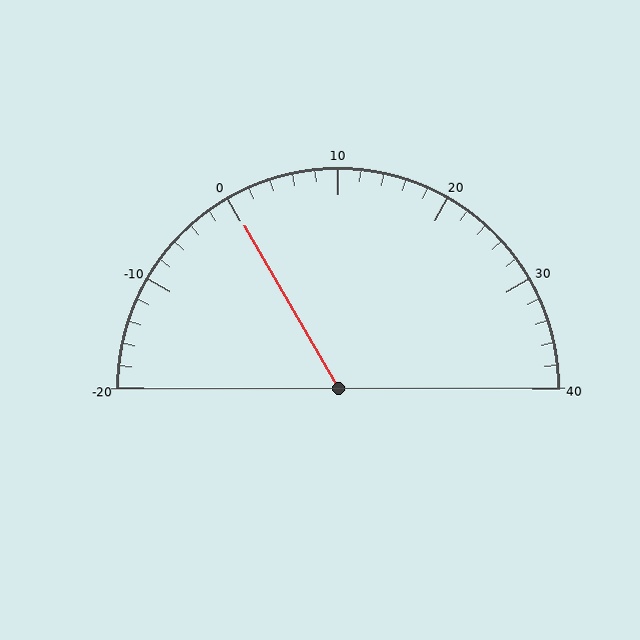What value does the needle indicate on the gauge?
The needle indicates approximately 0.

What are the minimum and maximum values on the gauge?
The gauge ranges from -20 to 40.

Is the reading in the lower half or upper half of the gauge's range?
The reading is in the lower half of the range (-20 to 40).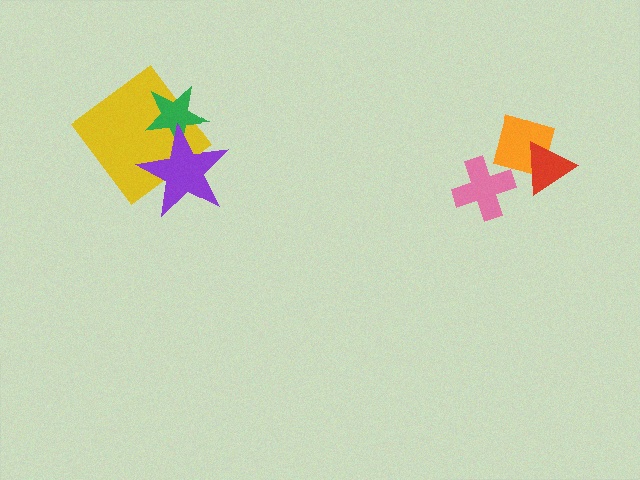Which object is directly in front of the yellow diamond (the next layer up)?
The green star is directly in front of the yellow diamond.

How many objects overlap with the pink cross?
1 object overlaps with the pink cross.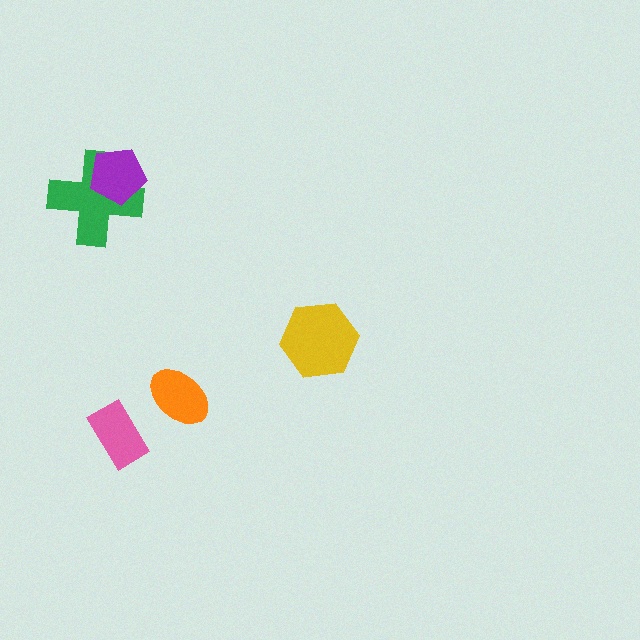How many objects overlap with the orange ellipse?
0 objects overlap with the orange ellipse.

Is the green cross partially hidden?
Yes, it is partially covered by another shape.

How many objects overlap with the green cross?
1 object overlaps with the green cross.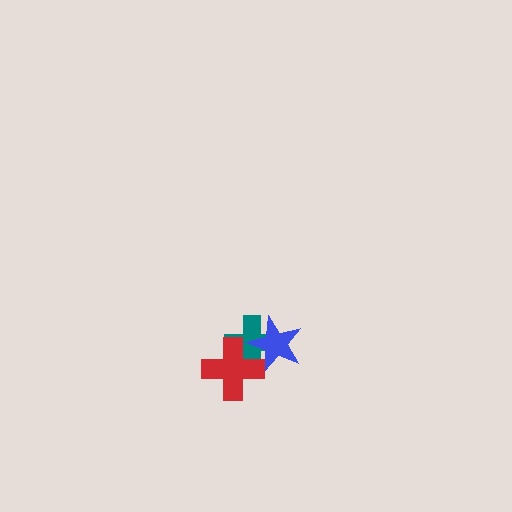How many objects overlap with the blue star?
2 objects overlap with the blue star.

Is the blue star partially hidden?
Yes, it is partially covered by another shape.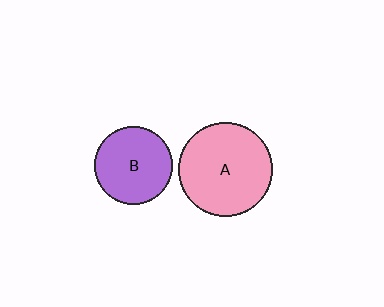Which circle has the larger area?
Circle A (pink).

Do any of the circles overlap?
No, none of the circles overlap.